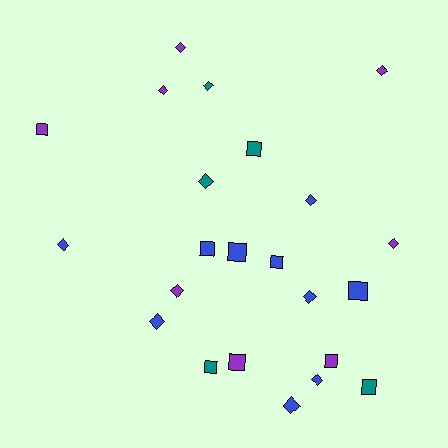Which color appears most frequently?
Blue, with 10 objects.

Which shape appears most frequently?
Diamond, with 13 objects.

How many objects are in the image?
There are 23 objects.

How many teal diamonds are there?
There are 2 teal diamonds.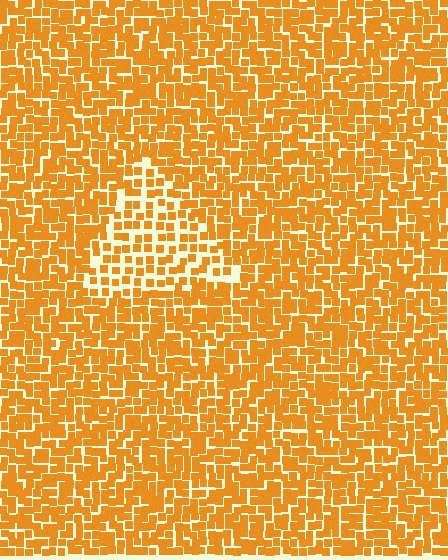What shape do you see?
I see a triangle.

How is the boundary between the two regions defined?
The boundary is defined by a change in element density (approximately 1.8x ratio). All elements are the same color, size, and shape.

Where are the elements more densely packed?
The elements are more densely packed outside the triangle boundary.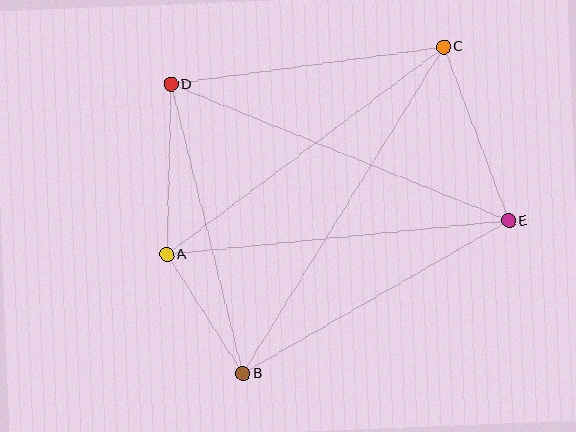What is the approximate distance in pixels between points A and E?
The distance between A and E is approximately 344 pixels.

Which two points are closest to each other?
Points A and B are closest to each other.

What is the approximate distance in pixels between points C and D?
The distance between C and D is approximately 275 pixels.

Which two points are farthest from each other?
Points B and C are farthest from each other.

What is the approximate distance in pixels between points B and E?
The distance between B and E is approximately 306 pixels.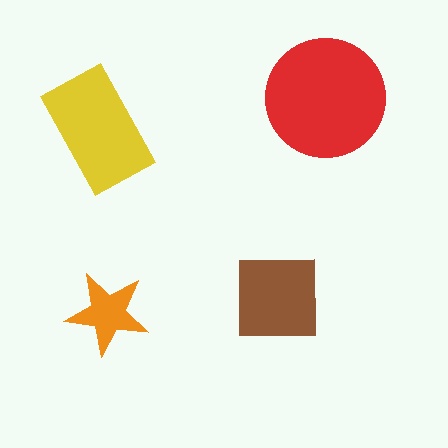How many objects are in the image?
There are 4 objects in the image.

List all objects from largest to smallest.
The red circle, the yellow rectangle, the brown square, the orange star.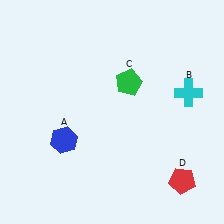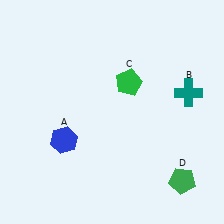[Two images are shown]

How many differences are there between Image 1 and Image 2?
There are 2 differences between the two images.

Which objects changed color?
B changed from cyan to teal. D changed from red to green.